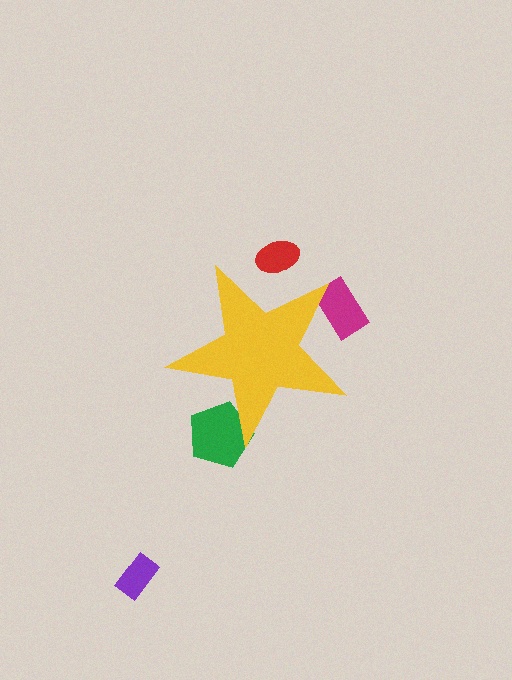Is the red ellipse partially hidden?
Yes, the red ellipse is partially hidden behind the yellow star.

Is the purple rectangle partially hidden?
No, the purple rectangle is fully visible.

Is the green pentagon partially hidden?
Yes, the green pentagon is partially hidden behind the yellow star.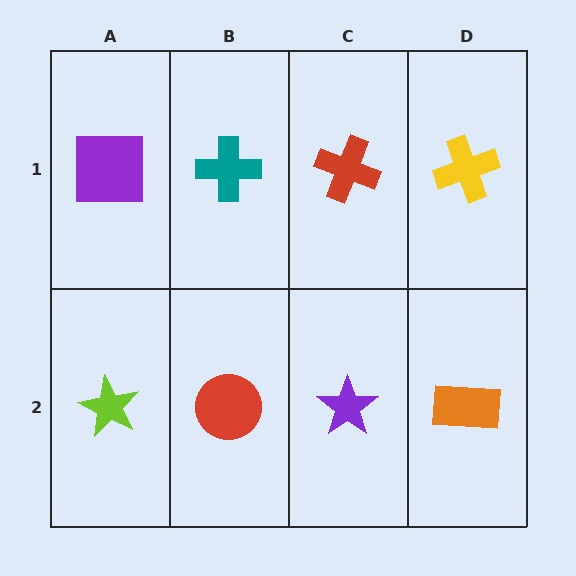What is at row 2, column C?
A purple star.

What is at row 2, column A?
A lime star.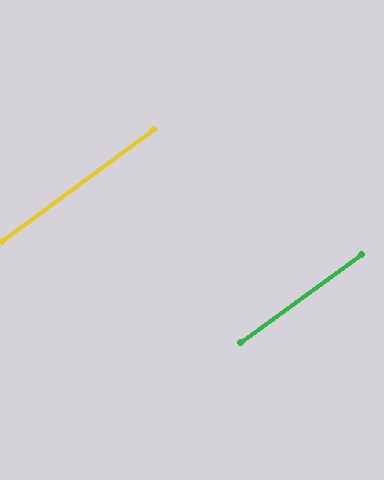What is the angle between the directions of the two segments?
Approximately 0 degrees.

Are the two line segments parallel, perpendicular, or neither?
Parallel — their directions differ by only 0.3°.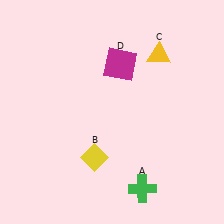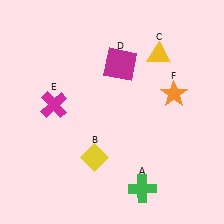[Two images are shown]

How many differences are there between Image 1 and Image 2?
There are 2 differences between the two images.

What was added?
A magenta cross (E), an orange star (F) were added in Image 2.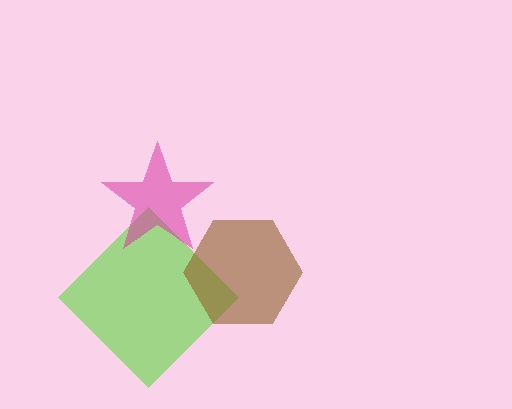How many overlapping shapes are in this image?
There are 3 overlapping shapes in the image.